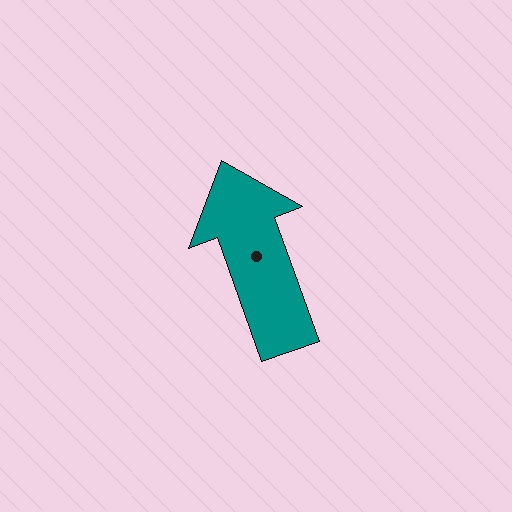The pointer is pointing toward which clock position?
Roughly 11 o'clock.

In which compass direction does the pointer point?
North.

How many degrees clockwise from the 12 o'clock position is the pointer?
Approximately 340 degrees.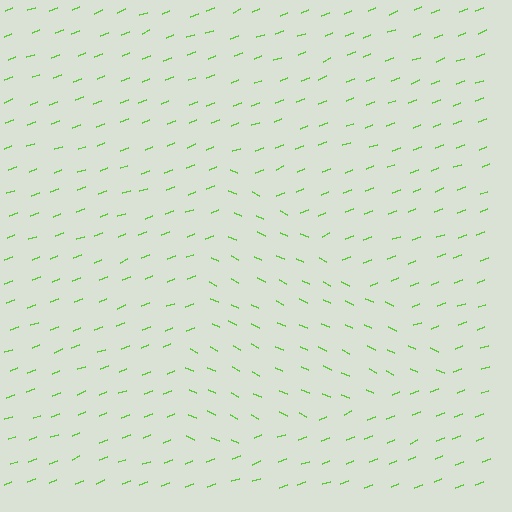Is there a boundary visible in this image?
Yes, there is a texture boundary formed by a change in line orientation.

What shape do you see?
I see a triangle.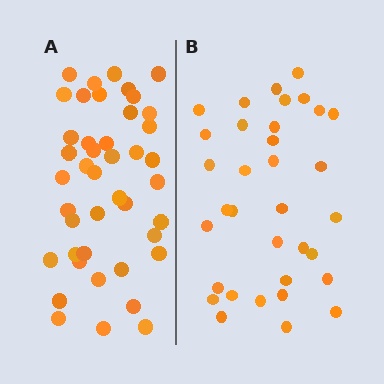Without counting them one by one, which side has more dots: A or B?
Region A (the left region) has more dots.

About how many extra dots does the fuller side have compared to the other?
Region A has roughly 8 or so more dots than region B.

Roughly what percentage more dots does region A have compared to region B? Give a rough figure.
About 25% more.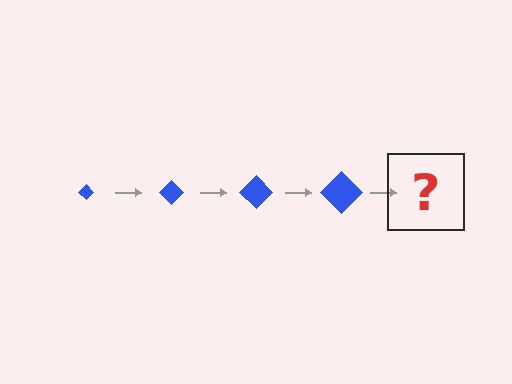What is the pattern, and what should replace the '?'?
The pattern is that the diamond gets progressively larger each step. The '?' should be a blue diamond, larger than the previous one.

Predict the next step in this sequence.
The next step is a blue diamond, larger than the previous one.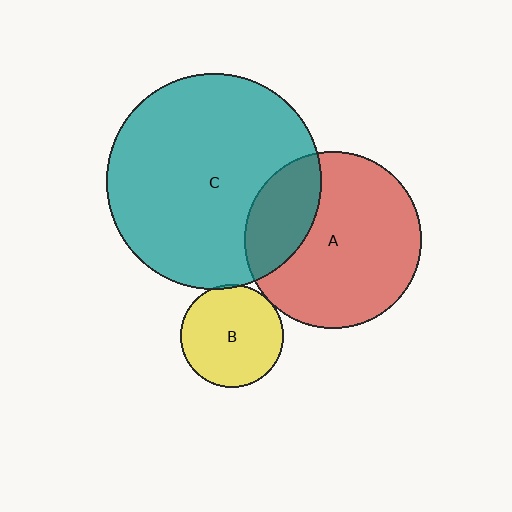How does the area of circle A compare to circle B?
Approximately 2.9 times.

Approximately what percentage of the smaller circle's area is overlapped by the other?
Approximately 5%.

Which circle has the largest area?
Circle C (teal).